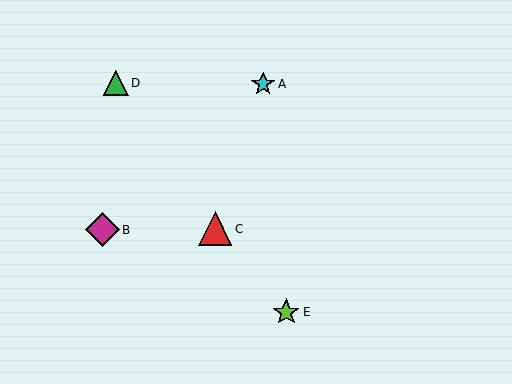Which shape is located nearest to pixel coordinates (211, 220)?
The red triangle (labeled C) at (215, 229) is nearest to that location.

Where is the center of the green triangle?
The center of the green triangle is at (116, 83).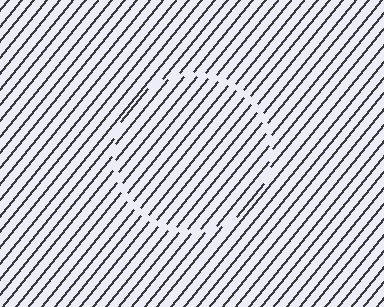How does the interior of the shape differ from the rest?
The interior of the shape contains the same grating, shifted by half a period — the contour is defined by the phase discontinuity where line-ends from the inner and outer gratings abut.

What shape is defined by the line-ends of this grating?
An illusory circle. The interior of the shape contains the same grating, shifted by half a period — the contour is defined by the phase discontinuity where line-ends from the inner and outer gratings abut.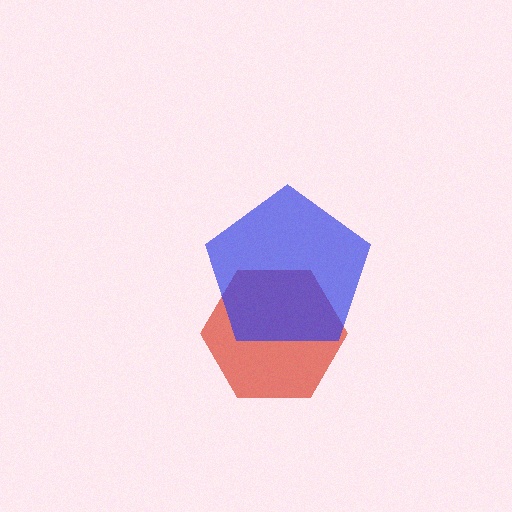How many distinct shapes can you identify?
There are 2 distinct shapes: a red hexagon, a blue pentagon.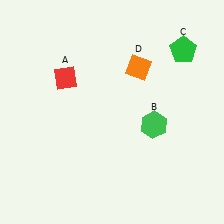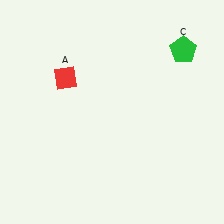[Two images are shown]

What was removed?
The green hexagon (B), the orange diamond (D) were removed in Image 2.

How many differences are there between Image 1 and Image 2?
There are 2 differences between the two images.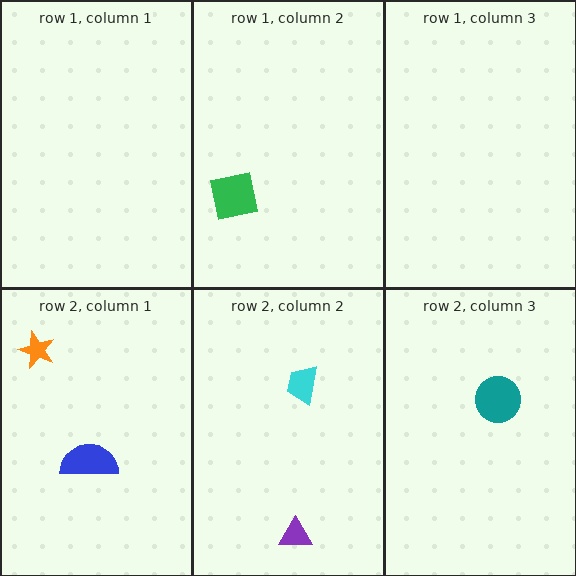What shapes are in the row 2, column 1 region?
The orange star, the blue semicircle.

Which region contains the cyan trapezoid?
The row 2, column 2 region.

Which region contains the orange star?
The row 2, column 1 region.